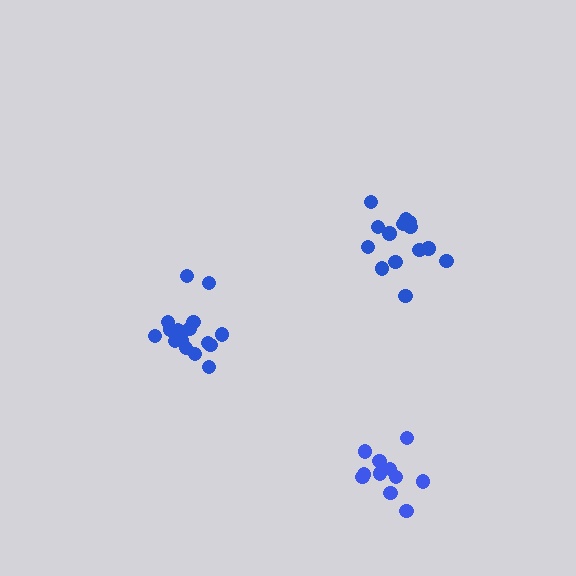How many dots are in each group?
Group 1: 11 dots, Group 2: 16 dots, Group 3: 14 dots (41 total).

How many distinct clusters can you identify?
There are 3 distinct clusters.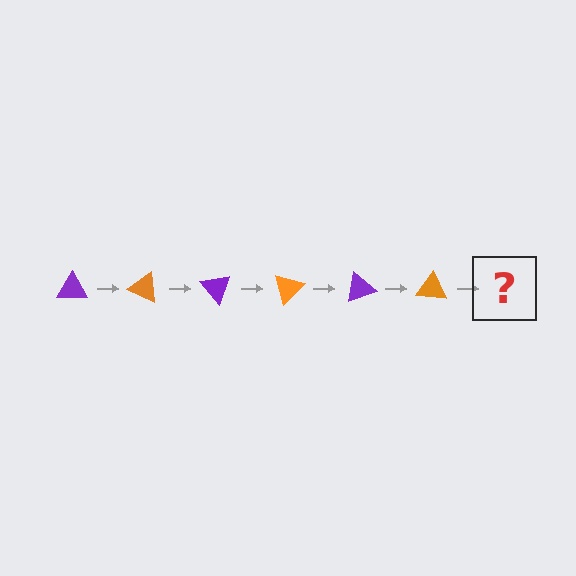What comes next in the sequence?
The next element should be a purple triangle, rotated 150 degrees from the start.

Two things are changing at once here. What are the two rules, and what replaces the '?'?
The two rules are that it rotates 25 degrees each step and the color cycles through purple and orange. The '?' should be a purple triangle, rotated 150 degrees from the start.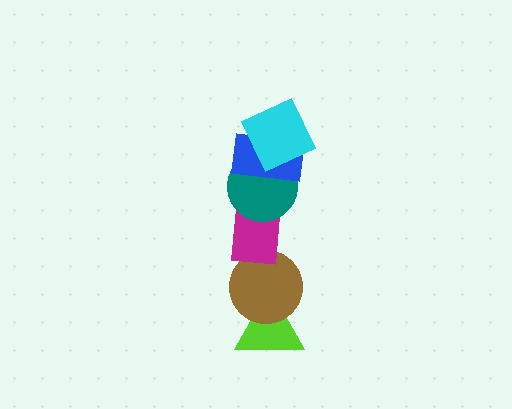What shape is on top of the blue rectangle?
The cyan square is on top of the blue rectangle.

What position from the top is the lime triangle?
The lime triangle is 6th from the top.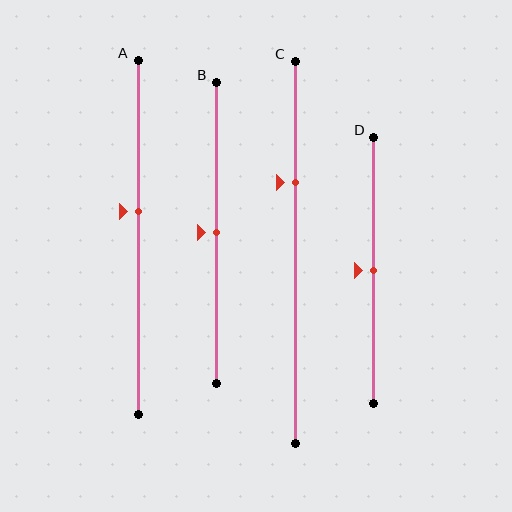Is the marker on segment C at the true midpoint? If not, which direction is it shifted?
No, the marker on segment C is shifted upward by about 18% of the segment length.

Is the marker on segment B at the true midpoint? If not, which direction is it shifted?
Yes, the marker on segment B is at the true midpoint.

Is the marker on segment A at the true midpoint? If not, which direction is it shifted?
No, the marker on segment A is shifted upward by about 7% of the segment length.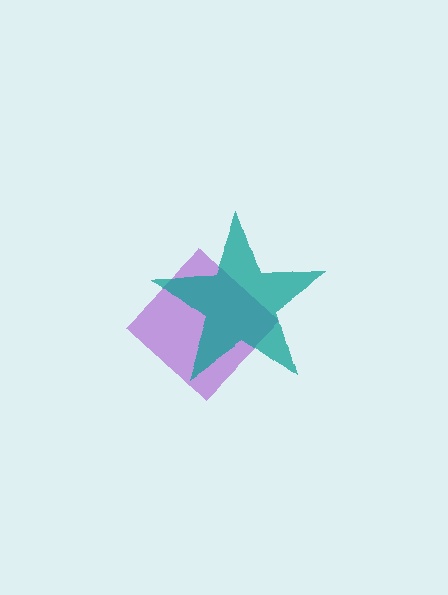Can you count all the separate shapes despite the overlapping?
Yes, there are 2 separate shapes.